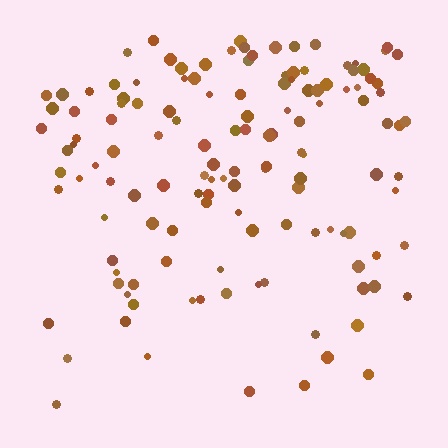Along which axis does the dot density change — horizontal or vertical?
Vertical.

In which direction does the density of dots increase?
From bottom to top, with the top side densest.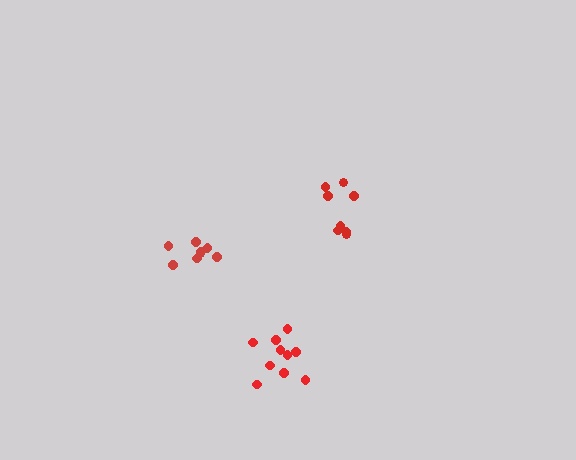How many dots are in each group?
Group 1: 10 dots, Group 2: 8 dots, Group 3: 8 dots (26 total).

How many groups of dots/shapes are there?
There are 3 groups.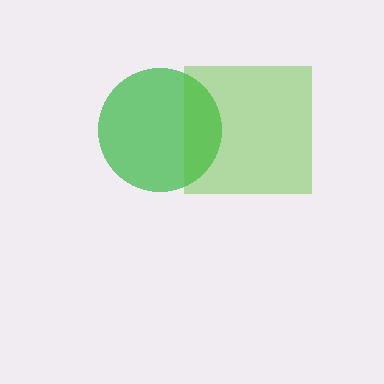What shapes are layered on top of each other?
The layered shapes are: a green circle, a lime square.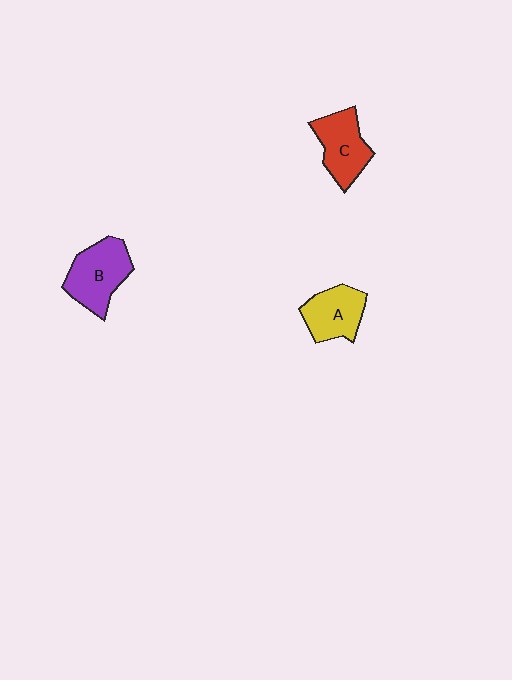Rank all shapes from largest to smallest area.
From largest to smallest: B (purple), C (red), A (yellow).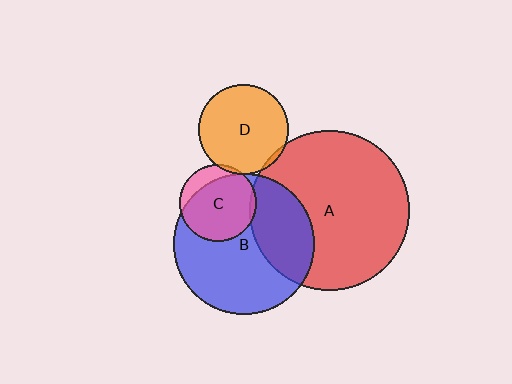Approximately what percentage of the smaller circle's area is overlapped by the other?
Approximately 80%.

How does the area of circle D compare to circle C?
Approximately 1.3 times.